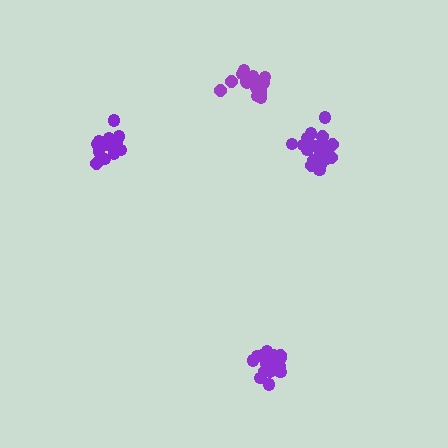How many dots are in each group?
Group 1: 15 dots, Group 2: 20 dots, Group 3: 16 dots, Group 4: 20 dots (71 total).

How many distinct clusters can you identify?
There are 4 distinct clusters.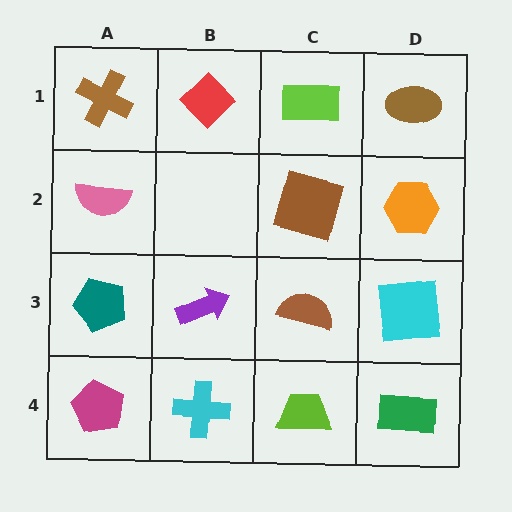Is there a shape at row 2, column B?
No, that cell is empty.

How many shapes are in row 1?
4 shapes.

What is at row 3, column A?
A teal pentagon.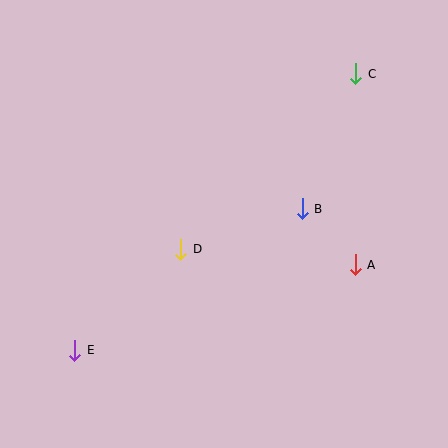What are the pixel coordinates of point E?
Point E is at (75, 350).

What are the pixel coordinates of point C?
Point C is at (356, 74).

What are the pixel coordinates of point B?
Point B is at (302, 209).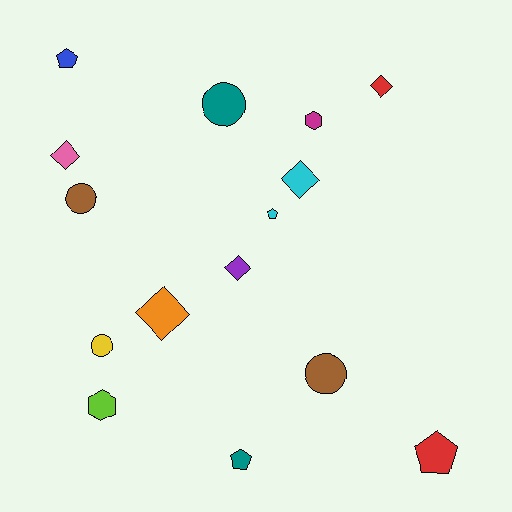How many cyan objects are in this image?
There are 2 cyan objects.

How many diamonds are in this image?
There are 5 diamonds.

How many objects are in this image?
There are 15 objects.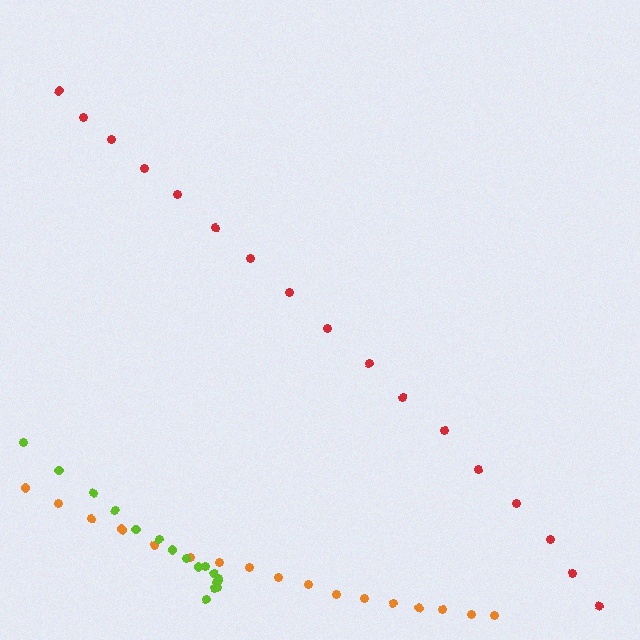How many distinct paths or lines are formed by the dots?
There are 3 distinct paths.